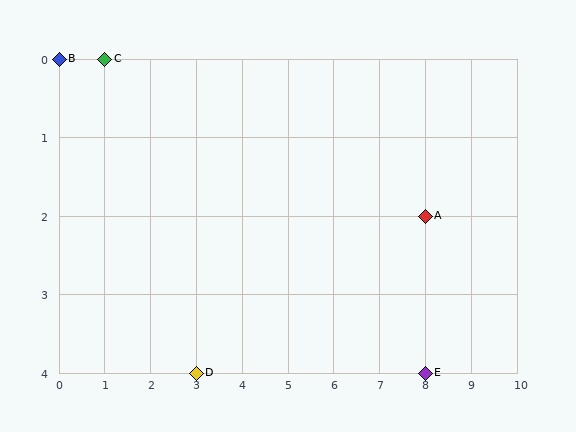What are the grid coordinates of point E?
Point E is at grid coordinates (8, 4).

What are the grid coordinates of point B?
Point B is at grid coordinates (0, 0).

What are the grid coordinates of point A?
Point A is at grid coordinates (8, 2).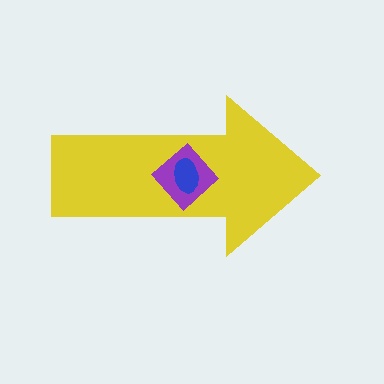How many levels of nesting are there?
3.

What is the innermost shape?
The blue ellipse.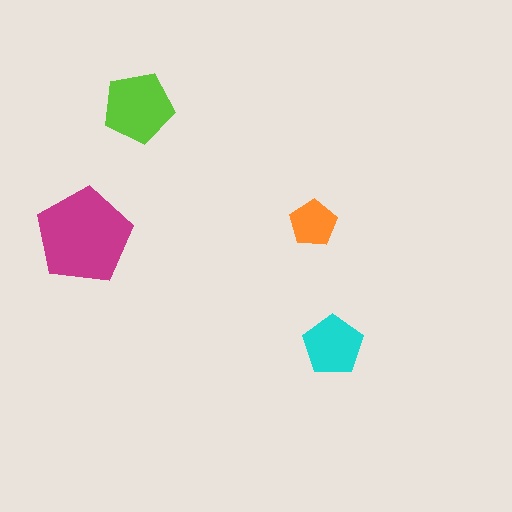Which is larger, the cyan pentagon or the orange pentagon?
The cyan one.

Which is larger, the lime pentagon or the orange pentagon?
The lime one.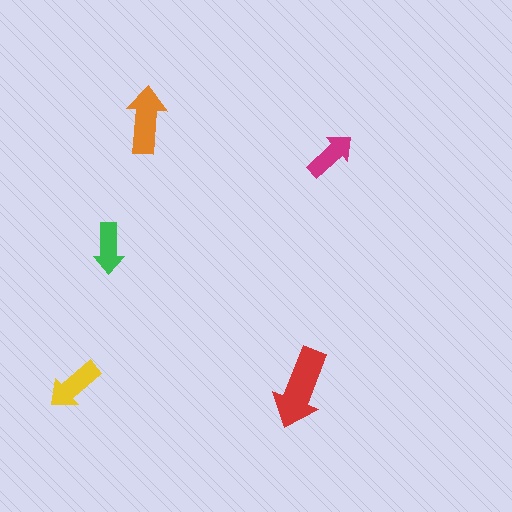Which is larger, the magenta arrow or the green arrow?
The magenta one.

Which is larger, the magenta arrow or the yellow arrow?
The yellow one.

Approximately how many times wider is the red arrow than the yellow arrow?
About 1.5 times wider.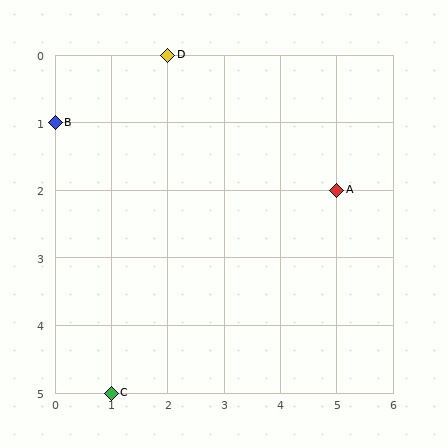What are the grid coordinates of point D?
Point D is at grid coordinates (2, 0).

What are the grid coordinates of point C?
Point C is at grid coordinates (1, 5).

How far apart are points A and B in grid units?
Points A and B are 5 columns and 1 row apart (about 5.1 grid units diagonally).